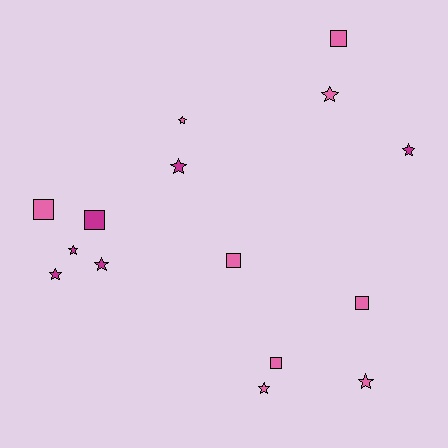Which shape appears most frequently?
Star, with 9 objects.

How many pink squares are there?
There are 5 pink squares.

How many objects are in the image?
There are 15 objects.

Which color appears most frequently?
Pink, with 9 objects.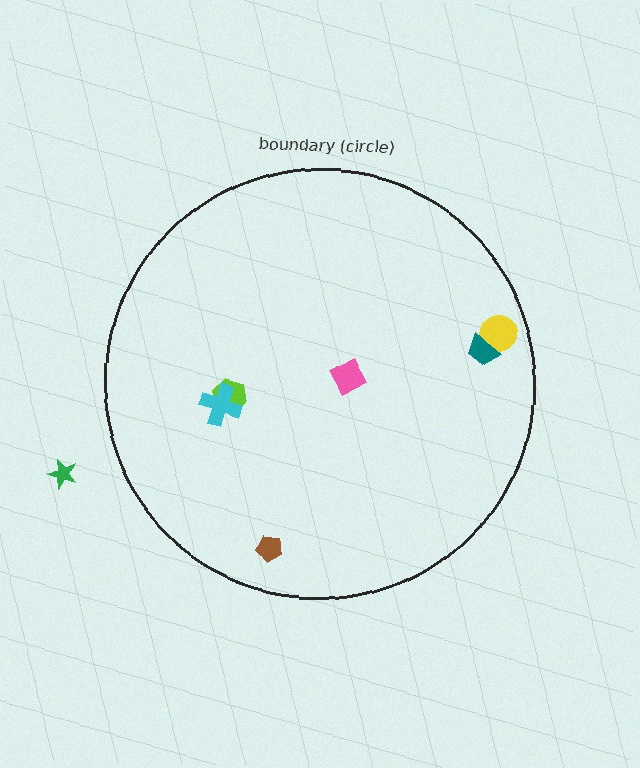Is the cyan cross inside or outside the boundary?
Inside.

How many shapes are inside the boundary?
6 inside, 1 outside.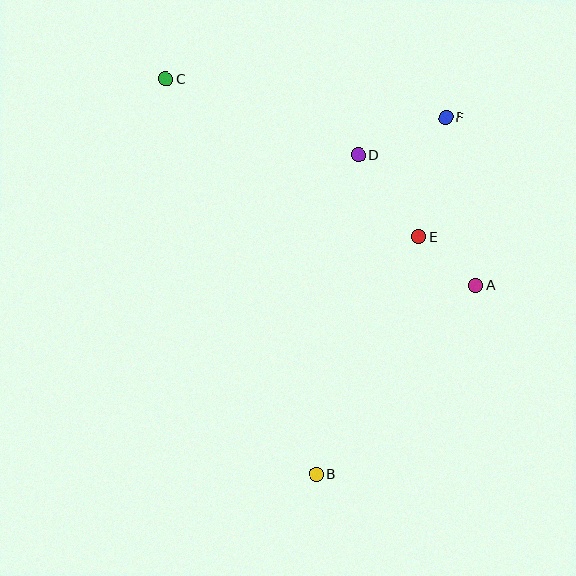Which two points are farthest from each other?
Points B and C are farthest from each other.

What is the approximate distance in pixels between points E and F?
The distance between E and F is approximately 122 pixels.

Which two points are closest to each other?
Points A and E are closest to each other.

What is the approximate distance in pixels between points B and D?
The distance between B and D is approximately 322 pixels.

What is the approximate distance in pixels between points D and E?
The distance between D and E is approximately 102 pixels.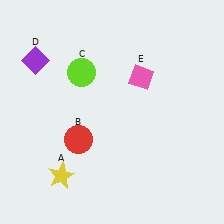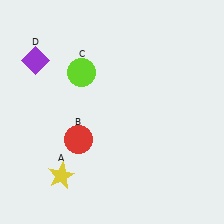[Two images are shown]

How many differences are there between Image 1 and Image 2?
There is 1 difference between the two images.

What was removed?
The pink diamond (E) was removed in Image 2.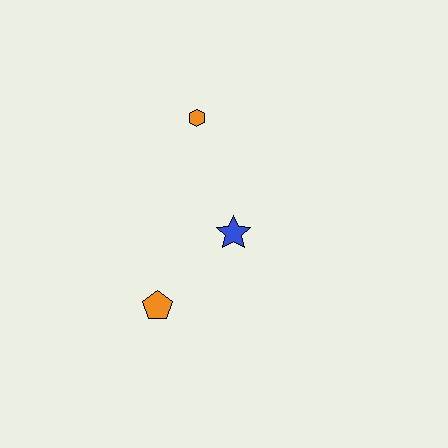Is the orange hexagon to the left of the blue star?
Yes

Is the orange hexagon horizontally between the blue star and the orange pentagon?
Yes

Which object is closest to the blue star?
The orange pentagon is closest to the blue star.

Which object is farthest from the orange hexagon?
The orange pentagon is farthest from the orange hexagon.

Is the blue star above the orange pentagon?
Yes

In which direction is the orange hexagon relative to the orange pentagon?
The orange hexagon is above the orange pentagon.